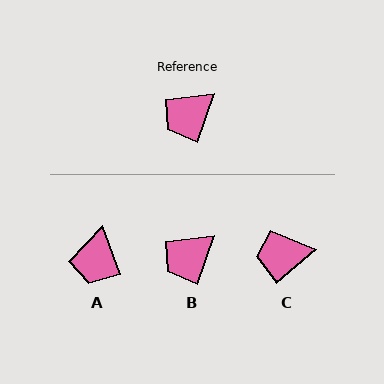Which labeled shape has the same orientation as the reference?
B.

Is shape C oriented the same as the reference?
No, it is off by about 30 degrees.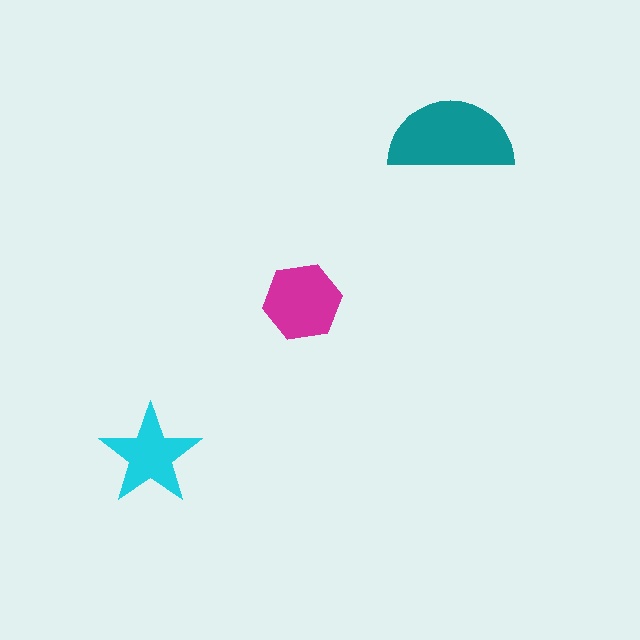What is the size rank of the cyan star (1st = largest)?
3rd.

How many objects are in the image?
There are 3 objects in the image.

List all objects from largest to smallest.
The teal semicircle, the magenta hexagon, the cyan star.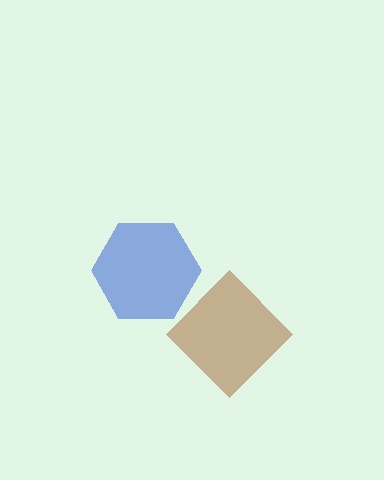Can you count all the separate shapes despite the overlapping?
Yes, there are 2 separate shapes.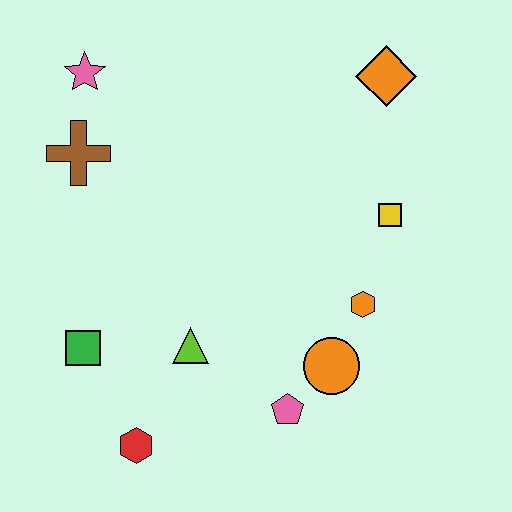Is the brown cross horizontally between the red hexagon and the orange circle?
No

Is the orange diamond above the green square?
Yes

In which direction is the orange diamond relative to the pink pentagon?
The orange diamond is above the pink pentagon.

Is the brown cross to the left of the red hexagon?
Yes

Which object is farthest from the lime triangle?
The orange diamond is farthest from the lime triangle.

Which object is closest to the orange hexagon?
The orange circle is closest to the orange hexagon.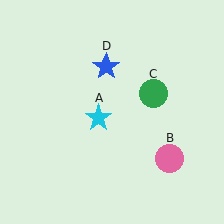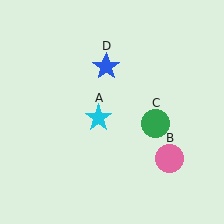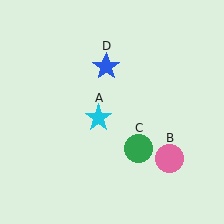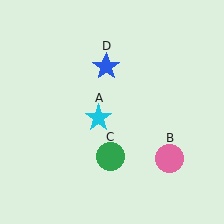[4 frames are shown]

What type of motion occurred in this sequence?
The green circle (object C) rotated clockwise around the center of the scene.